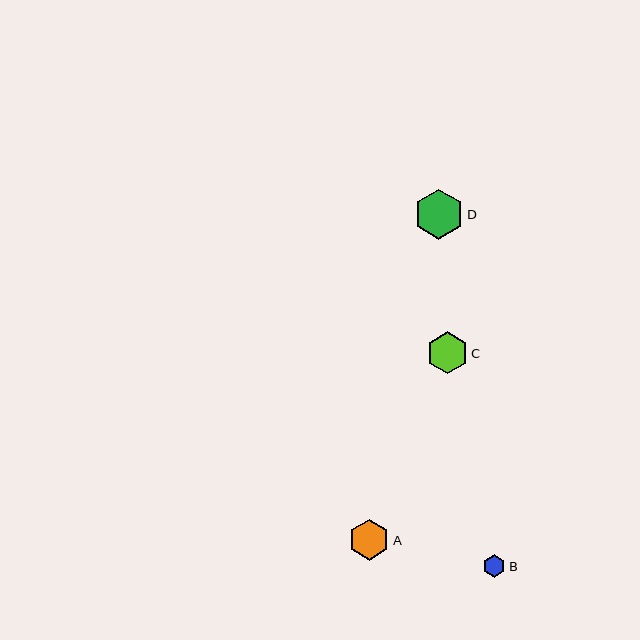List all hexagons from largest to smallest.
From largest to smallest: D, C, A, B.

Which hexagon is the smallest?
Hexagon B is the smallest with a size of approximately 23 pixels.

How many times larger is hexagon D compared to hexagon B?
Hexagon D is approximately 2.2 times the size of hexagon B.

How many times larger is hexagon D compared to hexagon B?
Hexagon D is approximately 2.2 times the size of hexagon B.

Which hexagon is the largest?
Hexagon D is the largest with a size of approximately 50 pixels.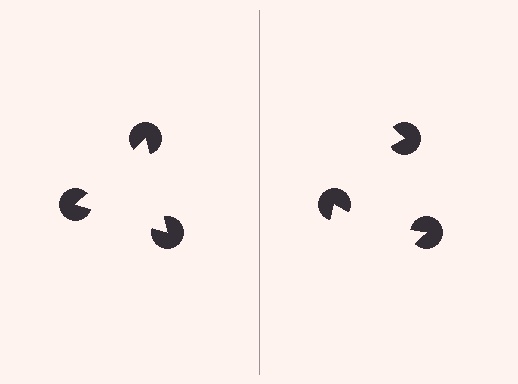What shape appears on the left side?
An illusory triangle.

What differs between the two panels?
The pac-man discs are positioned identically on both sides; only the wedge orientations differ. On the left they align to a triangle; on the right they are misaligned.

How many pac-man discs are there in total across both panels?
6 — 3 on each side.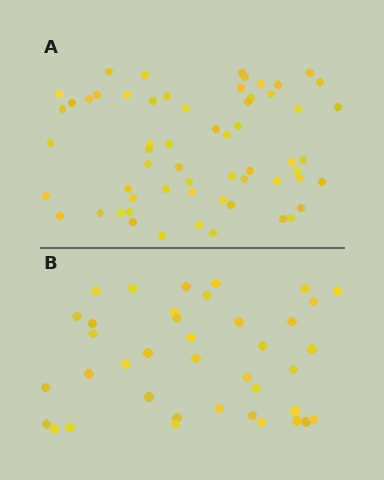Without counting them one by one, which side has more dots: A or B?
Region A (the top region) has more dots.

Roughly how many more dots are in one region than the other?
Region A has approximately 20 more dots than region B.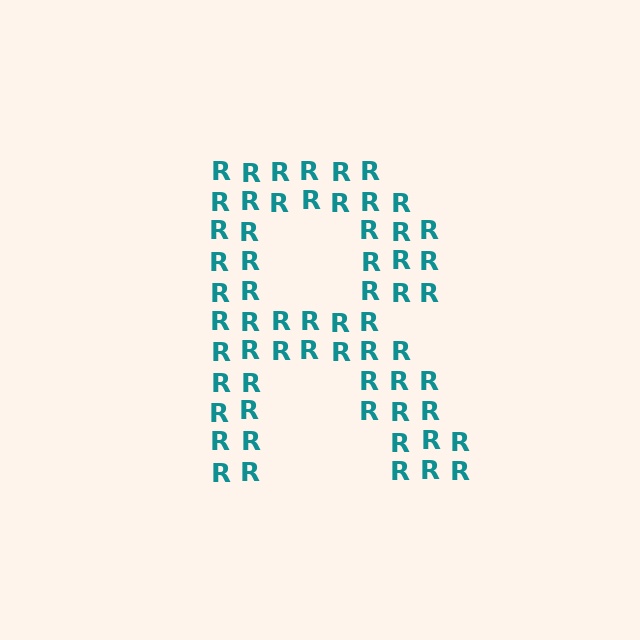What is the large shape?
The large shape is the letter R.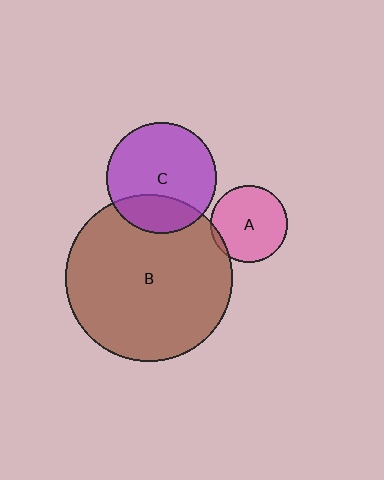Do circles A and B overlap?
Yes.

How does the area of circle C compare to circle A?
Approximately 2.1 times.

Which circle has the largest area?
Circle B (brown).